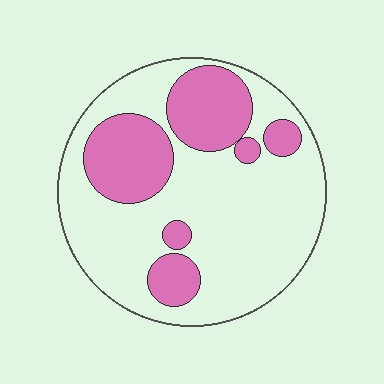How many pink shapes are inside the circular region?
6.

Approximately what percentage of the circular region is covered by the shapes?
Approximately 30%.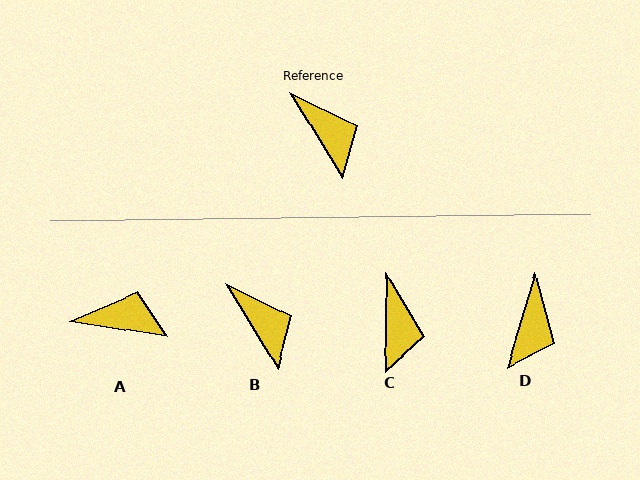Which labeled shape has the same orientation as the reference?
B.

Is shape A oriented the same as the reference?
No, it is off by about 49 degrees.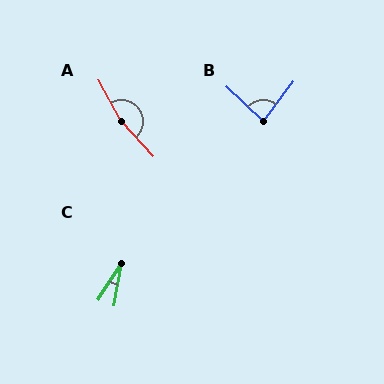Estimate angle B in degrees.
Approximately 84 degrees.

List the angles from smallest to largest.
C (22°), B (84°), A (165°).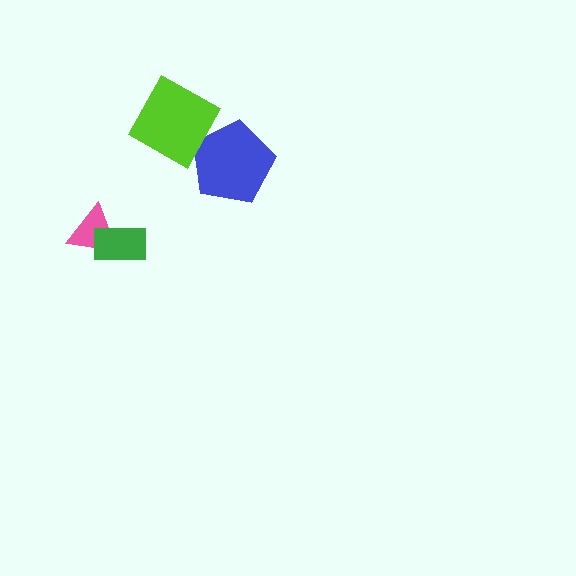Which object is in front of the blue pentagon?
The lime diamond is in front of the blue pentagon.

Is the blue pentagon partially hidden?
Yes, it is partially covered by another shape.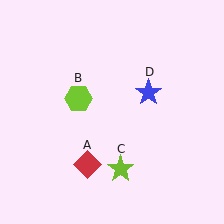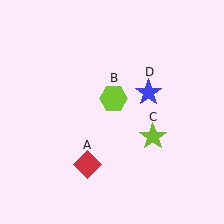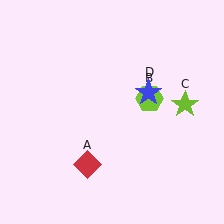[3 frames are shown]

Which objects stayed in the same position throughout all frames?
Red diamond (object A) and blue star (object D) remained stationary.